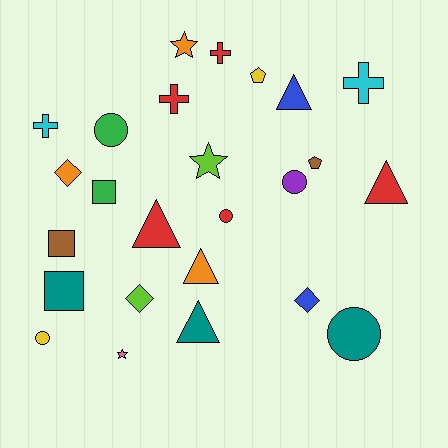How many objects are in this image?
There are 25 objects.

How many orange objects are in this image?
There are 3 orange objects.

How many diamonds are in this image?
There are 3 diamonds.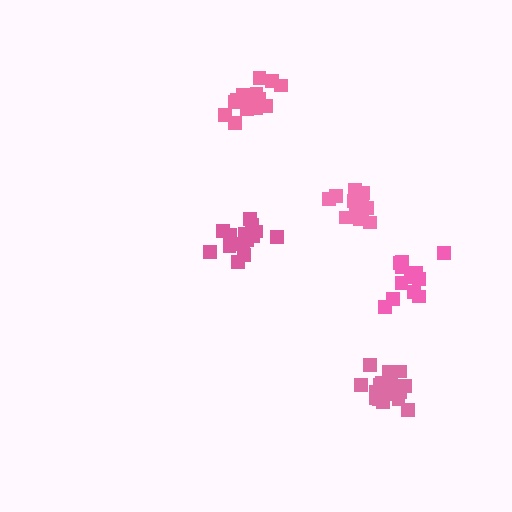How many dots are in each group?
Group 1: 15 dots, Group 2: 18 dots, Group 3: 18 dots, Group 4: 15 dots, Group 5: 12 dots (78 total).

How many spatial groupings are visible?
There are 5 spatial groupings.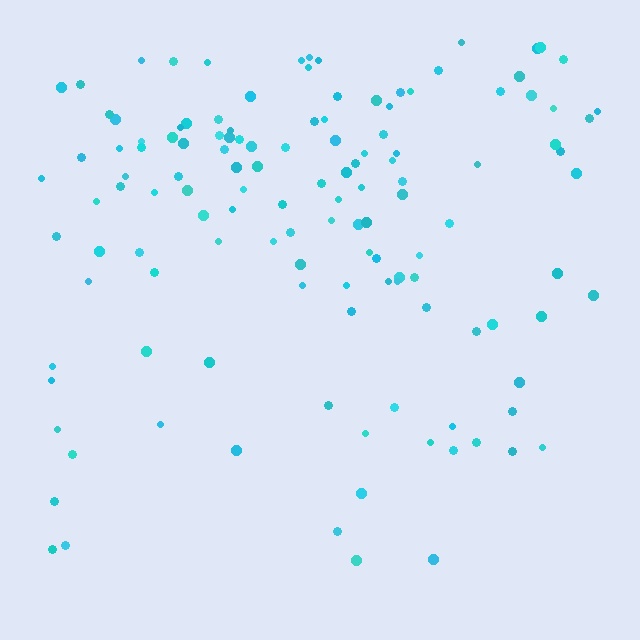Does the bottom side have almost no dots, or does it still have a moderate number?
Still a moderate number, just noticeably fewer than the top.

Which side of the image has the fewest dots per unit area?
The bottom.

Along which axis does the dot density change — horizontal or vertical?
Vertical.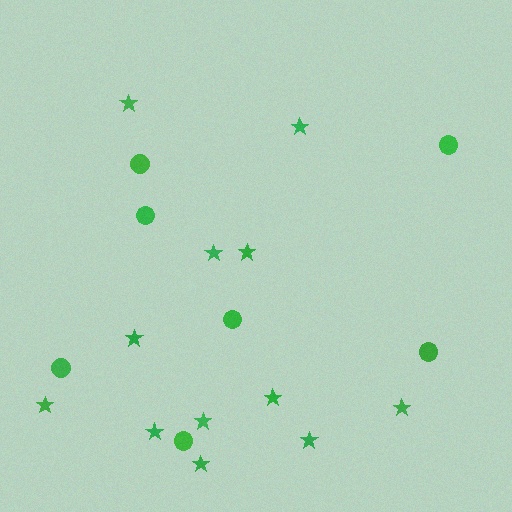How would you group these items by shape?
There are 2 groups: one group of stars (12) and one group of circles (7).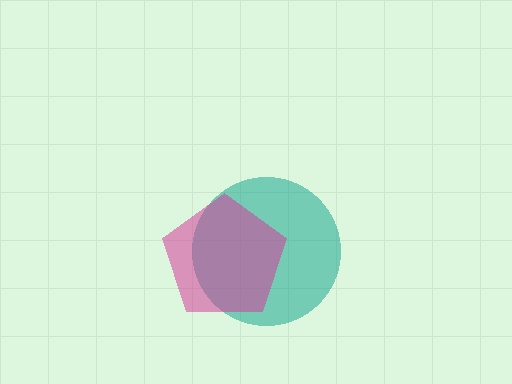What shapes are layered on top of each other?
The layered shapes are: a teal circle, a magenta pentagon.